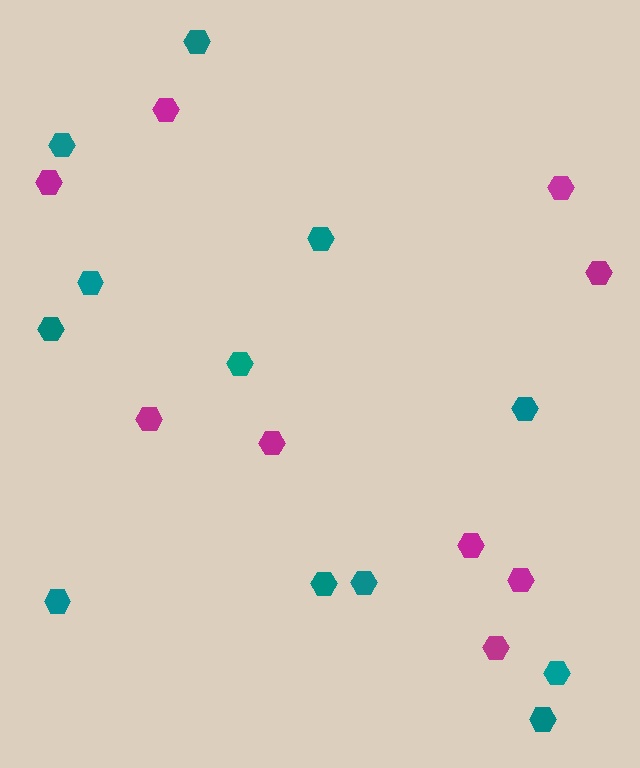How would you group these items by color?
There are 2 groups: one group of magenta hexagons (9) and one group of teal hexagons (12).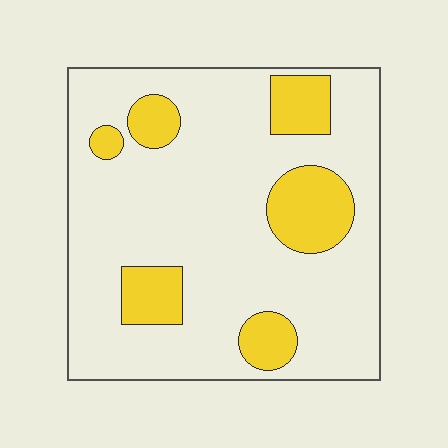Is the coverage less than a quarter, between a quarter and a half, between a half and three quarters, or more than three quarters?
Less than a quarter.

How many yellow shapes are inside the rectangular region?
6.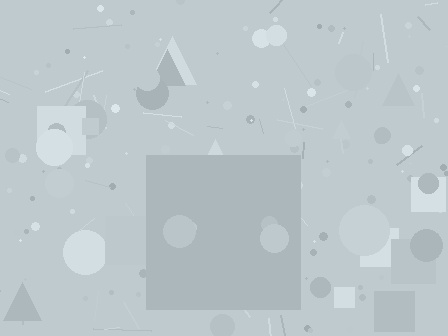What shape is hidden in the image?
A square is hidden in the image.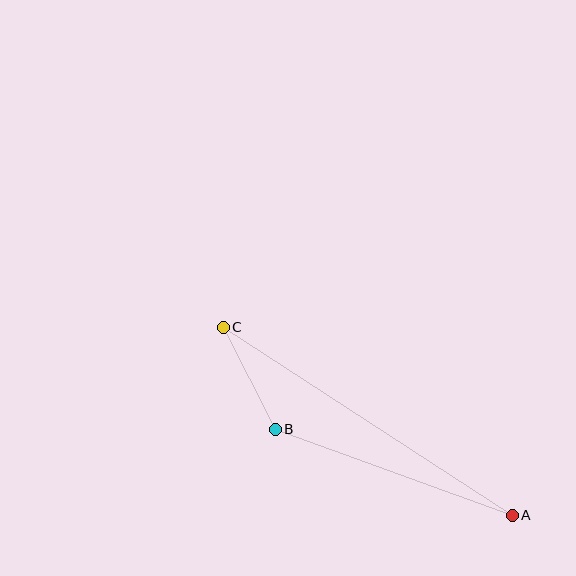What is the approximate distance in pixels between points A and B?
The distance between A and B is approximately 252 pixels.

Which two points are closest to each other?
Points B and C are closest to each other.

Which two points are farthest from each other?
Points A and C are farthest from each other.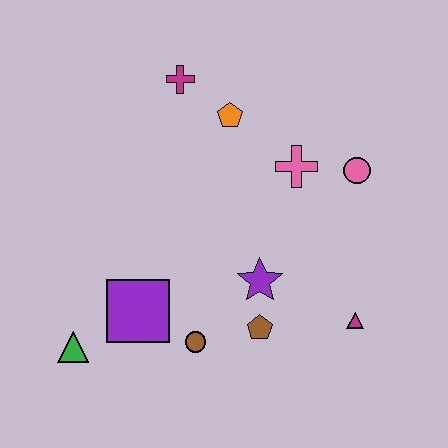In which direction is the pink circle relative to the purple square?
The pink circle is to the right of the purple square.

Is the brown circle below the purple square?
Yes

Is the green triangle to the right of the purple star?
No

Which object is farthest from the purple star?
The magenta cross is farthest from the purple star.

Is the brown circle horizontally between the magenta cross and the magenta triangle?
Yes